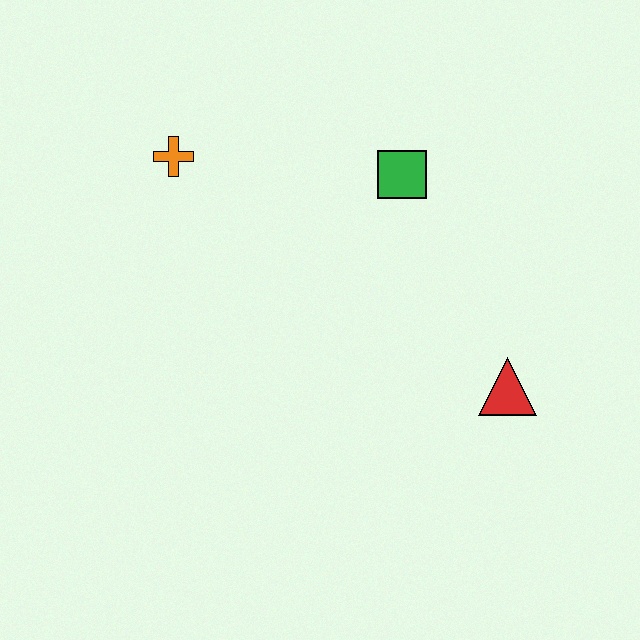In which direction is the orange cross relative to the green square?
The orange cross is to the left of the green square.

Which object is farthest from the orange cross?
The red triangle is farthest from the orange cross.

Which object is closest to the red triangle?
The green square is closest to the red triangle.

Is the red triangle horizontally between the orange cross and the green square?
No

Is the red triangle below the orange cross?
Yes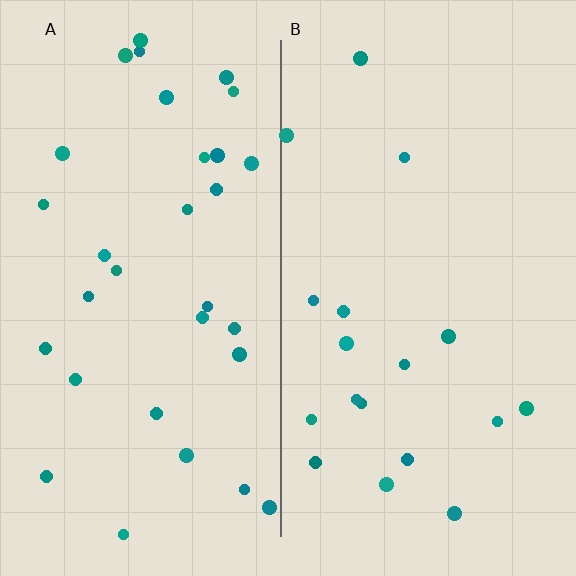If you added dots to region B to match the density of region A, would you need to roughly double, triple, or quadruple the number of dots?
Approximately double.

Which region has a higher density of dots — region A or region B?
A (the left).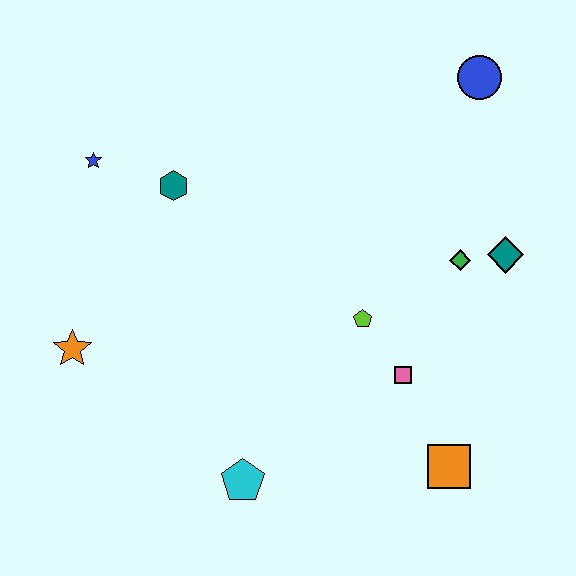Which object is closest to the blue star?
The teal hexagon is closest to the blue star.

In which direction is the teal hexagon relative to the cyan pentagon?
The teal hexagon is above the cyan pentagon.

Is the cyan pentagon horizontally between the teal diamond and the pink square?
No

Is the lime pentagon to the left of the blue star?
No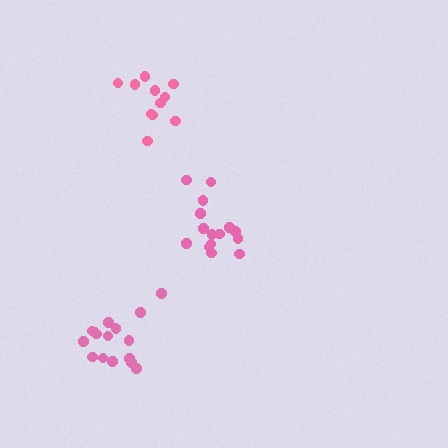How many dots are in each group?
Group 1: 15 dots, Group 2: 16 dots, Group 3: 11 dots (42 total).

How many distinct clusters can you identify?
There are 3 distinct clusters.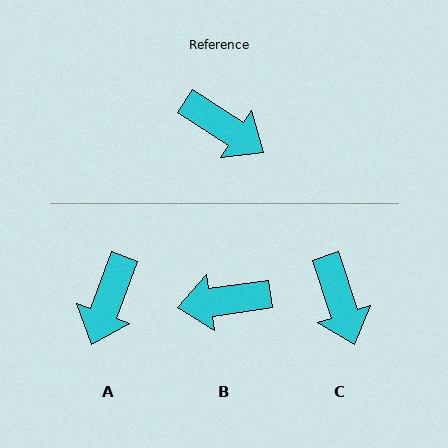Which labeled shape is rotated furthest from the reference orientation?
B, about 139 degrees away.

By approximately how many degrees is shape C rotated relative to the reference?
Approximately 39 degrees clockwise.